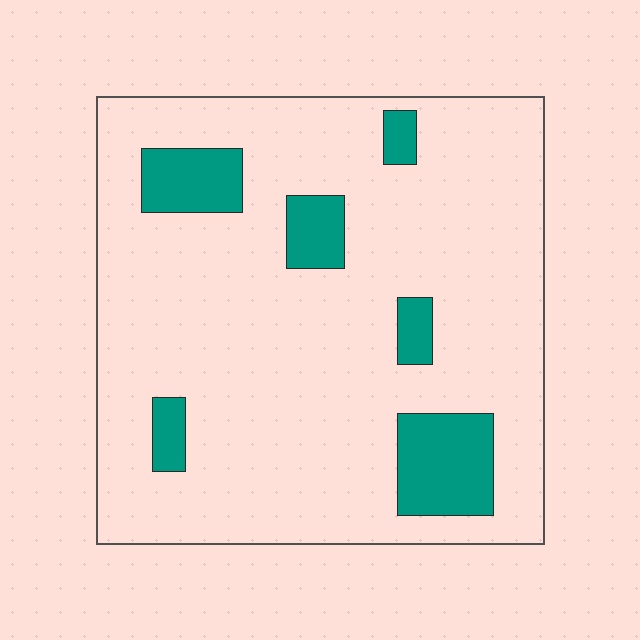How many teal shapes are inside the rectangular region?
6.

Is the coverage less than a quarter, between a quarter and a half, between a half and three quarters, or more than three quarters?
Less than a quarter.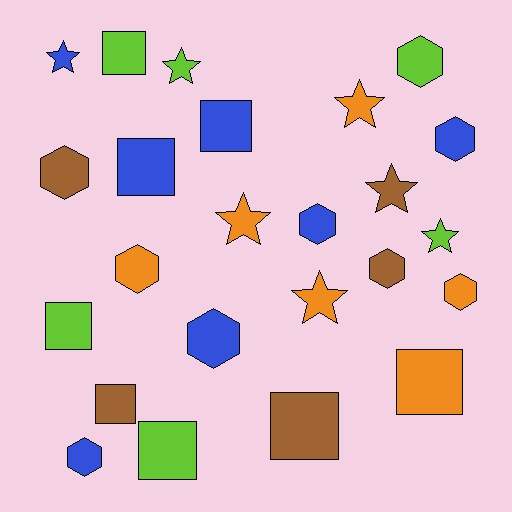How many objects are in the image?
There are 24 objects.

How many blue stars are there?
There is 1 blue star.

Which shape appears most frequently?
Hexagon, with 9 objects.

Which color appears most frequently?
Blue, with 7 objects.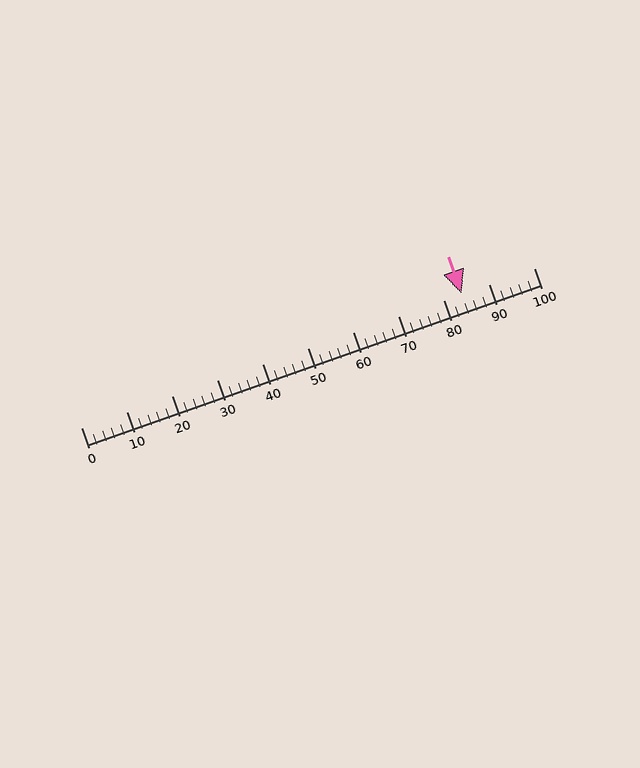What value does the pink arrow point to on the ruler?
The pink arrow points to approximately 84.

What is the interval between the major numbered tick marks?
The major tick marks are spaced 10 units apart.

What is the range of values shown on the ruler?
The ruler shows values from 0 to 100.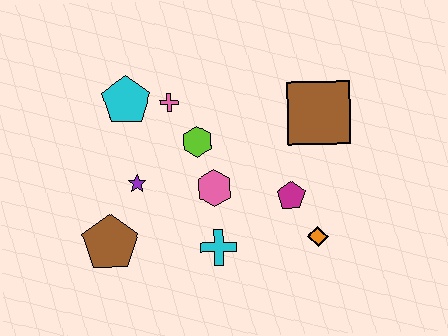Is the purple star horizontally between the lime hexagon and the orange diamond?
No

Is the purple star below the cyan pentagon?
Yes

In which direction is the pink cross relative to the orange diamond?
The pink cross is to the left of the orange diamond.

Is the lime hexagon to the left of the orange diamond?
Yes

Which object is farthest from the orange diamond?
The cyan pentagon is farthest from the orange diamond.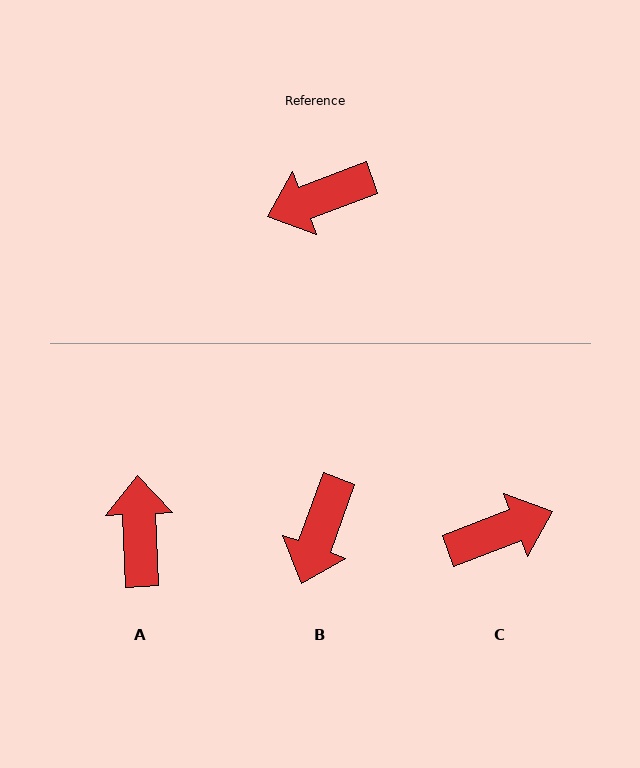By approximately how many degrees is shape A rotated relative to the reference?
Approximately 108 degrees clockwise.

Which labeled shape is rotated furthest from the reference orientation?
C, about 180 degrees away.